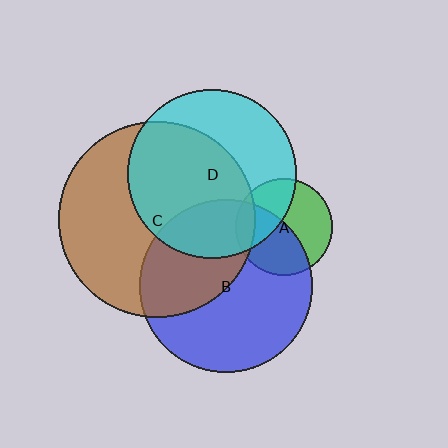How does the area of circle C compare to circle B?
Approximately 1.3 times.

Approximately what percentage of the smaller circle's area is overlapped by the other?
Approximately 40%.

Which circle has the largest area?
Circle C (brown).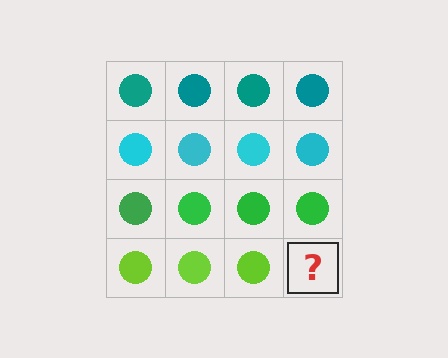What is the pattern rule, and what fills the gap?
The rule is that each row has a consistent color. The gap should be filled with a lime circle.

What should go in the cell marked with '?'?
The missing cell should contain a lime circle.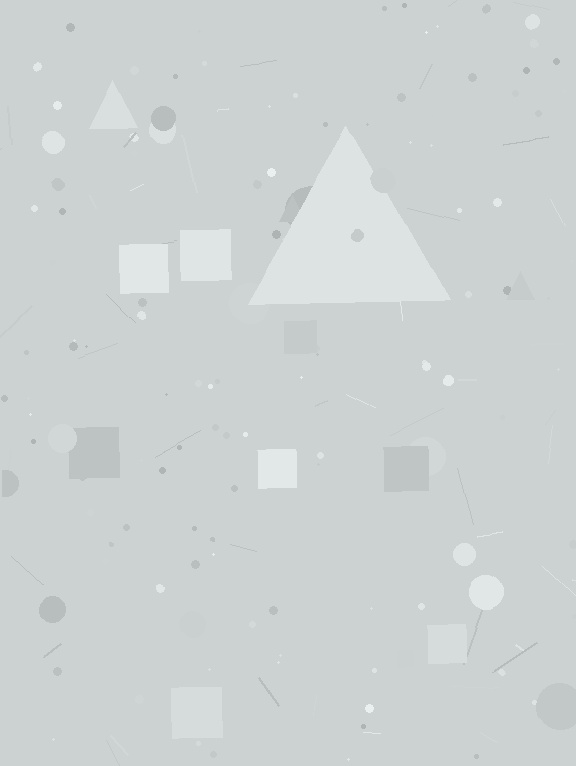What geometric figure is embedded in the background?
A triangle is embedded in the background.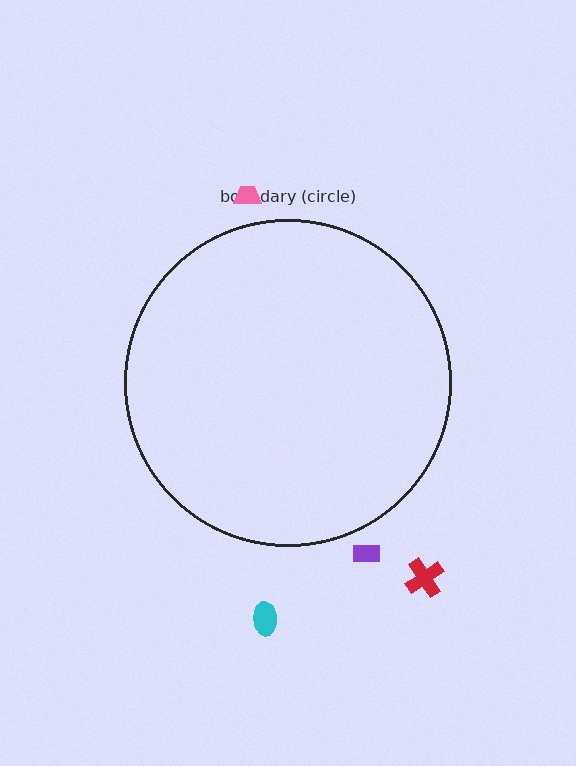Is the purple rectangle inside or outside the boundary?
Outside.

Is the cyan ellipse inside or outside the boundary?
Outside.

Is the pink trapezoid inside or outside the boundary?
Outside.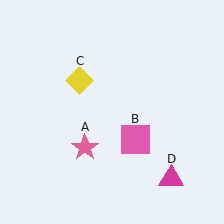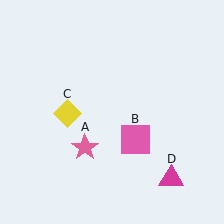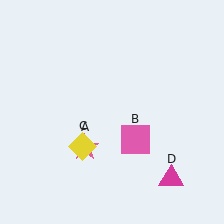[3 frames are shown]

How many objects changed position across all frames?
1 object changed position: yellow diamond (object C).